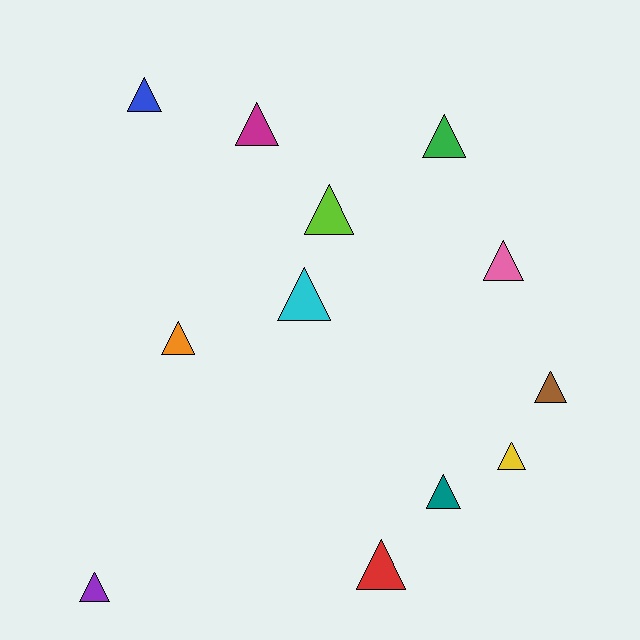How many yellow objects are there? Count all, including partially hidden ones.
There is 1 yellow object.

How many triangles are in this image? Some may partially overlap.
There are 12 triangles.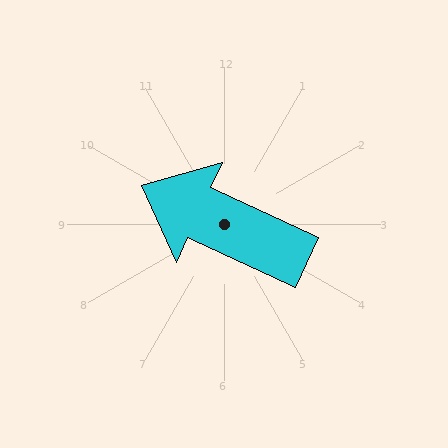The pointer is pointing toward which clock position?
Roughly 10 o'clock.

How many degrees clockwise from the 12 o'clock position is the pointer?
Approximately 295 degrees.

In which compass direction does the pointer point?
Northwest.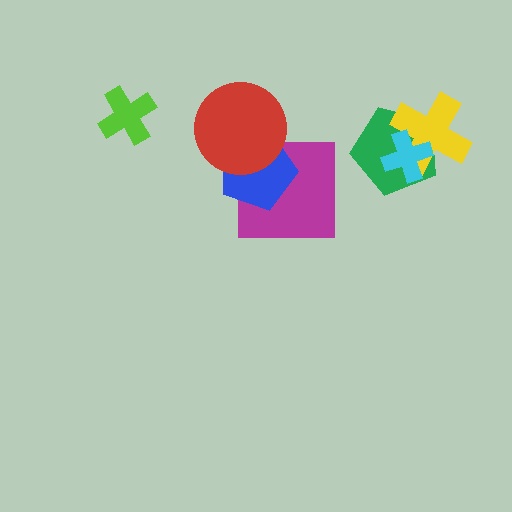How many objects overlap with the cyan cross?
2 objects overlap with the cyan cross.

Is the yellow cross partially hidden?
Yes, it is partially covered by another shape.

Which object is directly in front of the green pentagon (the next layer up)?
The yellow cross is directly in front of the green pentagon.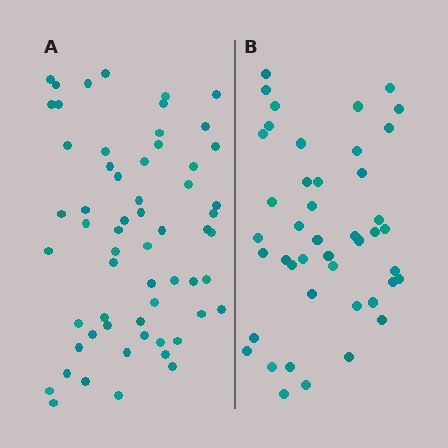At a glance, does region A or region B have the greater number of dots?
Region A (the left region) has more dots.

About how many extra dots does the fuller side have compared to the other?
Region A has approximately 15 more dots than region B.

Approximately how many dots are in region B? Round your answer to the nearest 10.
About 40 dots. (The exact count is 44, which rounds to 40.)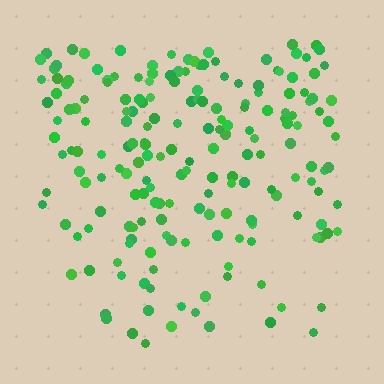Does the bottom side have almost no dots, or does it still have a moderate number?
Still a moderate number, just noticeably fewer than the top.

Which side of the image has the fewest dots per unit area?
The bottom.